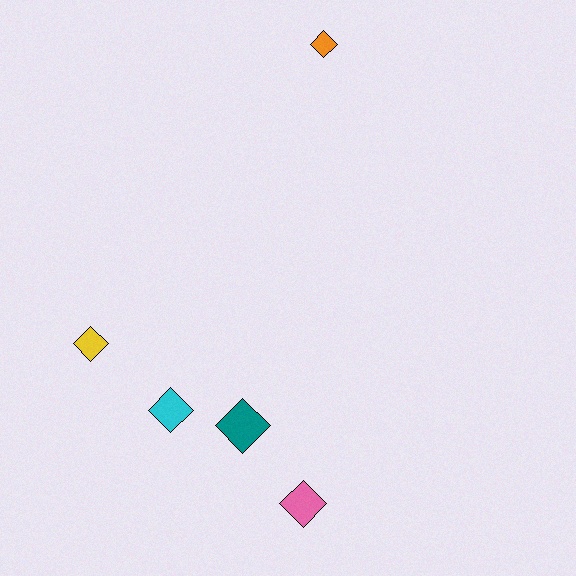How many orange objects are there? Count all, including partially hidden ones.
There is 1 orange object.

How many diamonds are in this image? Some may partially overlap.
There are 5 diamonds.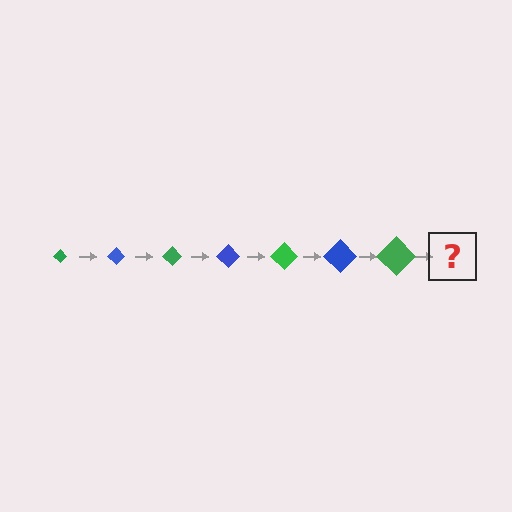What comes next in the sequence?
The next element should be a blue diamond, larger than the previous one.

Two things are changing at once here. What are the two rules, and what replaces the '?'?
The two rules are that the diamond grows larger each step and the color cycles through green and blue. The '?' should be a blue diamond, larger than the previous one.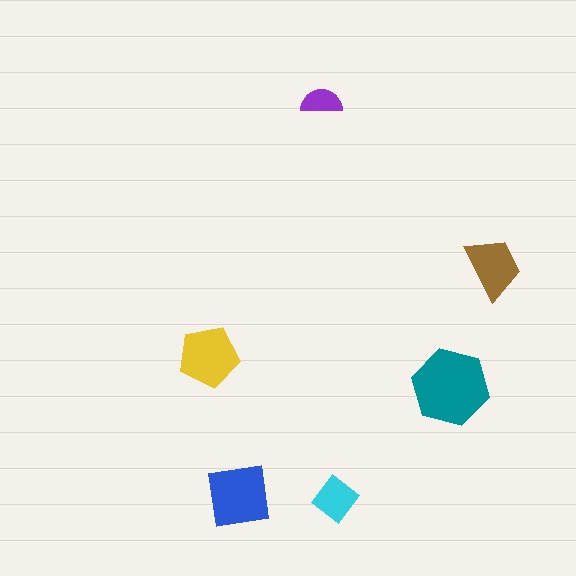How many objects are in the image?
There are 6 objects in the image.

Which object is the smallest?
The purple semicircle.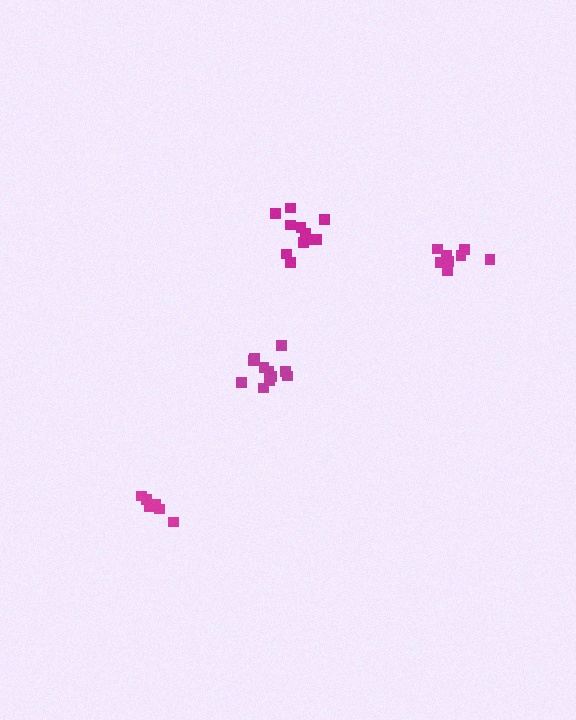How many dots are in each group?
Group 1: 8 dots, Group 2: 6 dots, Group 3: 11 dots, Group 4: 11 dots (36 total).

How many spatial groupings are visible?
There are 4 spatial groupings.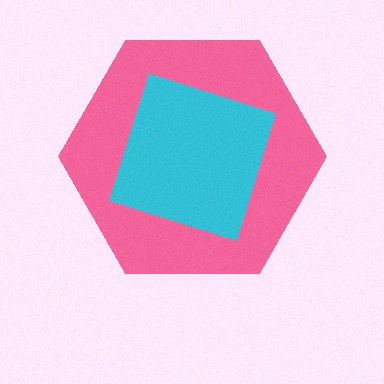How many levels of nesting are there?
2.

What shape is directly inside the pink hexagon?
The cyan square.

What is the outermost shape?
The pink hexagon.